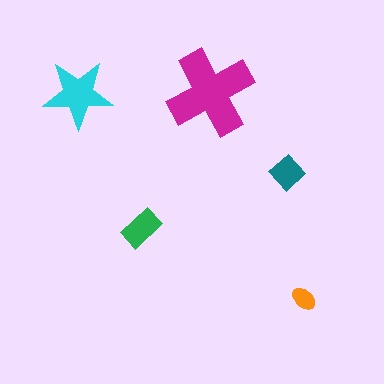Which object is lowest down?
The orange ellipse is bottommost.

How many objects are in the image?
There are 5 objects in the image.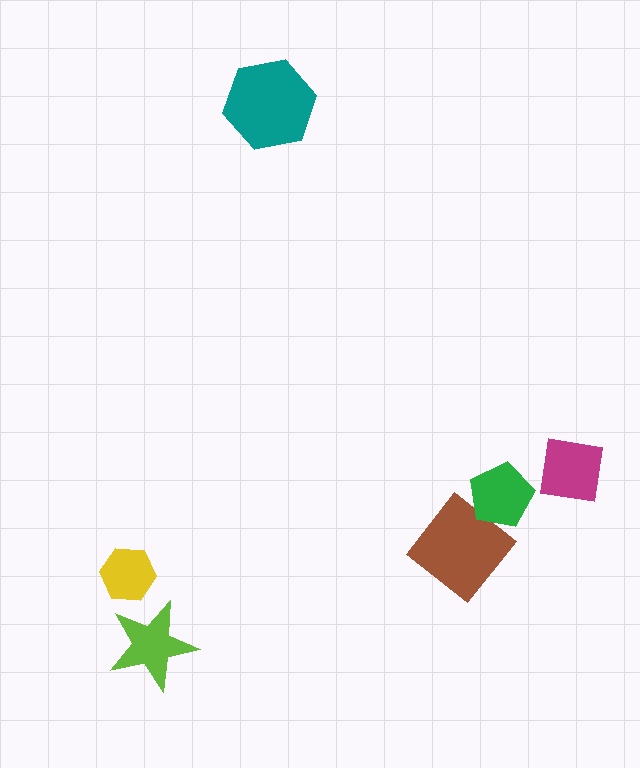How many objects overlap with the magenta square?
0 objects overlap with the magenta square.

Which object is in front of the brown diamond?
The green pentagon is in front of the brown diamond.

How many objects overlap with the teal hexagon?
0 objects overlap with the teal hexagon.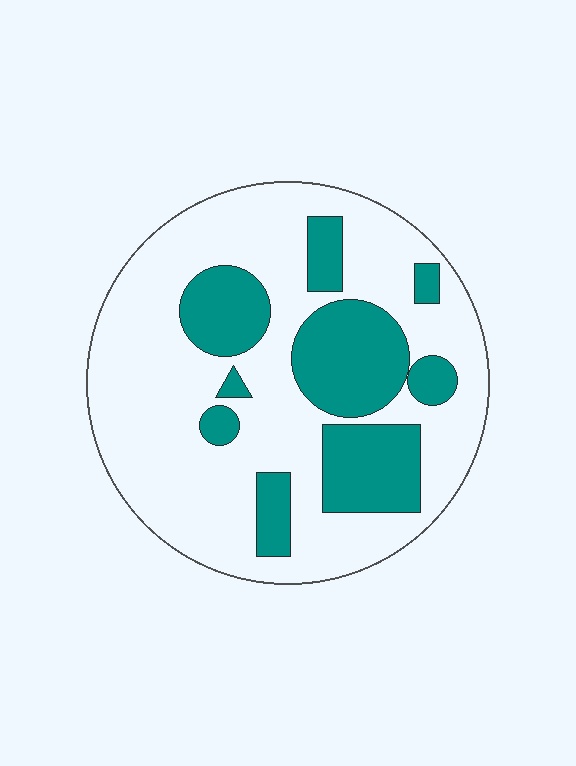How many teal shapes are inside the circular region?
9.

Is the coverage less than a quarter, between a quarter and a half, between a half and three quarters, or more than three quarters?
Between a quarter and a half.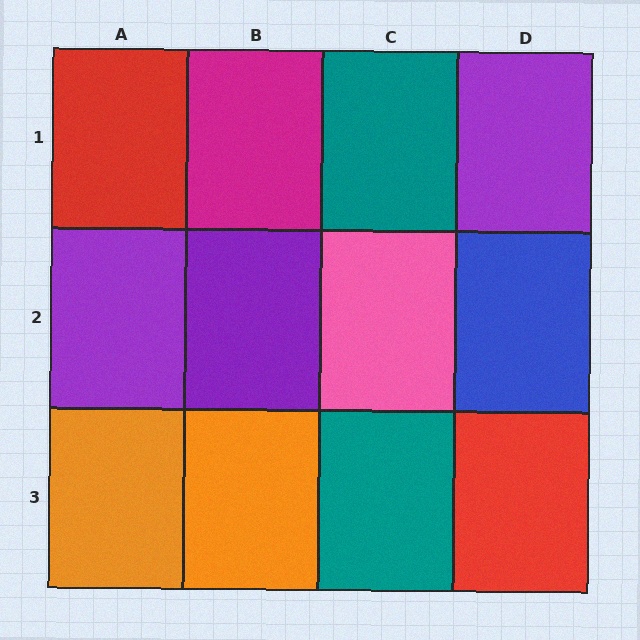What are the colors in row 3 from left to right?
Orange, orange, teal, red.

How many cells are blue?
1 cell is blue.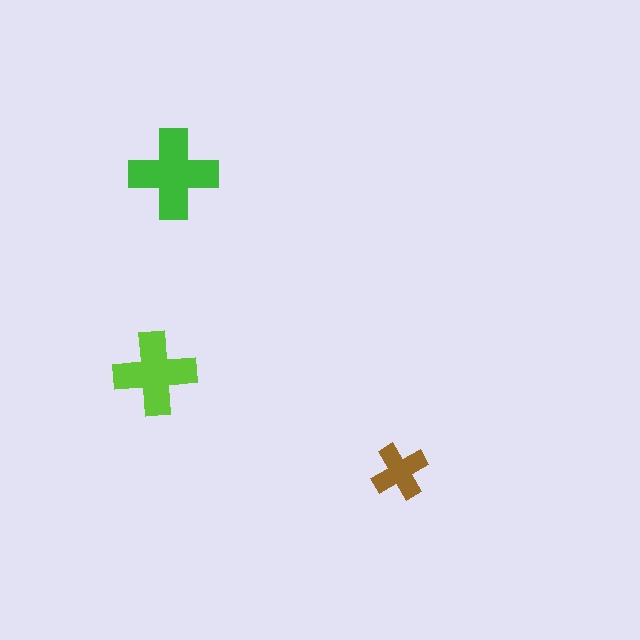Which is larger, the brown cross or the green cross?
The green one.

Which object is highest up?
The green cross is topmost.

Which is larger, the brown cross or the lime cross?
The lime one.